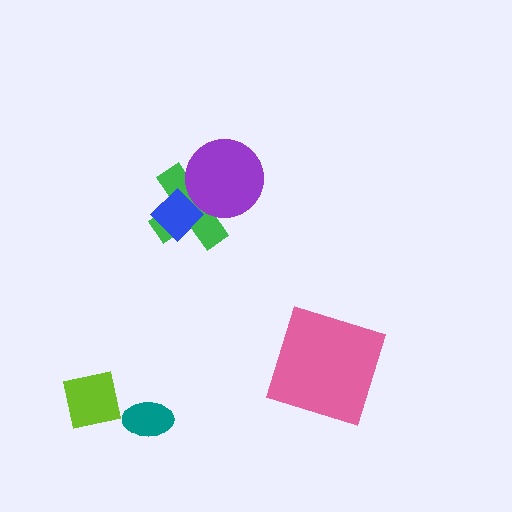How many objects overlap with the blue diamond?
1 object overlaps with the blue diamond.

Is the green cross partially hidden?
Yes, it is partially covered by another shape.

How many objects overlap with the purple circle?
1 object overlaps with the purple circle.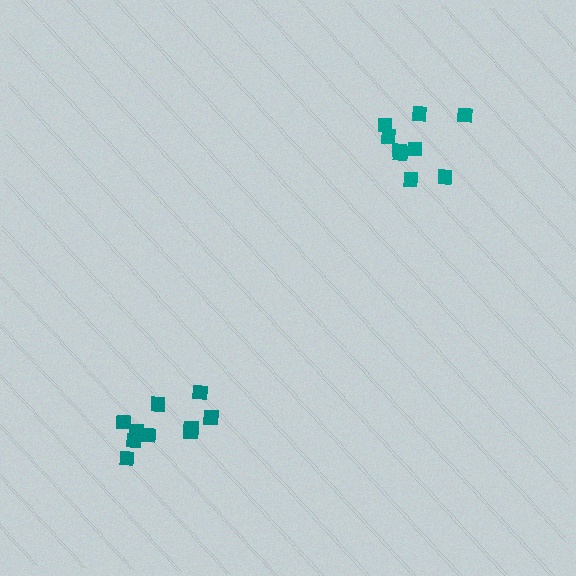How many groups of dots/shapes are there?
There are 2 groups.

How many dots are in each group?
Group 1: 9 dots, Group 2: 10 dots (19 total).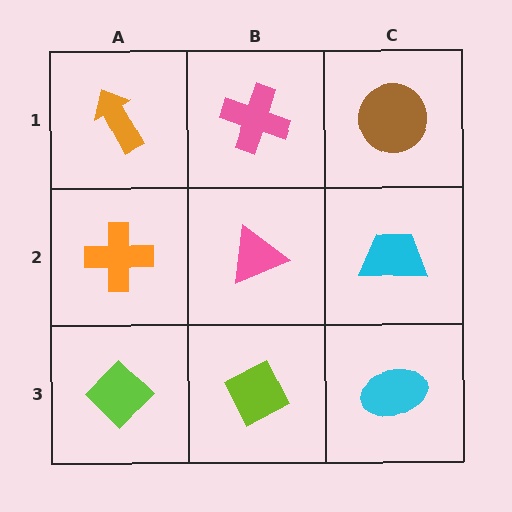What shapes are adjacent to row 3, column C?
A cyan trapezoid (row 2, column C), a lime diamond (row 3, column B).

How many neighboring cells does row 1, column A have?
2.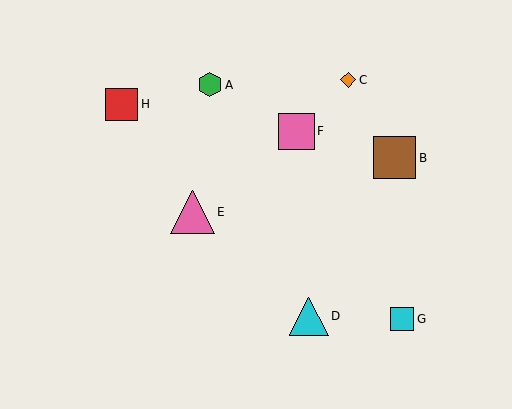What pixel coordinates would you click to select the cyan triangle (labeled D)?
Click at (309, 316) to select the cyan triangle D.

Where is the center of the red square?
The center of the red square is at (122, 104).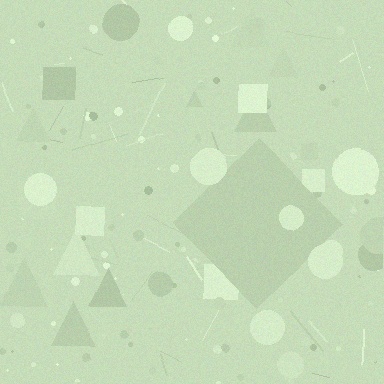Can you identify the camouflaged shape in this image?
The camouflaged shape is a diamond.